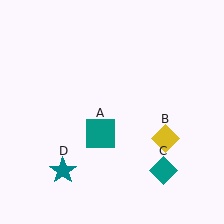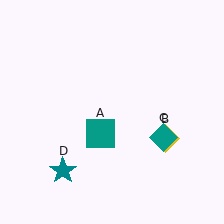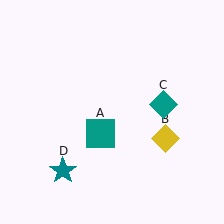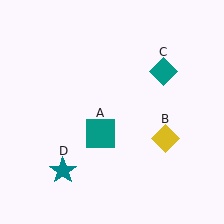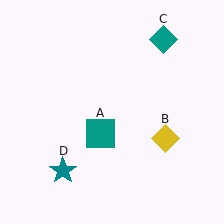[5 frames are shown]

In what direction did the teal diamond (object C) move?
The teal diamond (object C) moved up.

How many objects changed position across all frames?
1 object changed position: teal diamond (object C).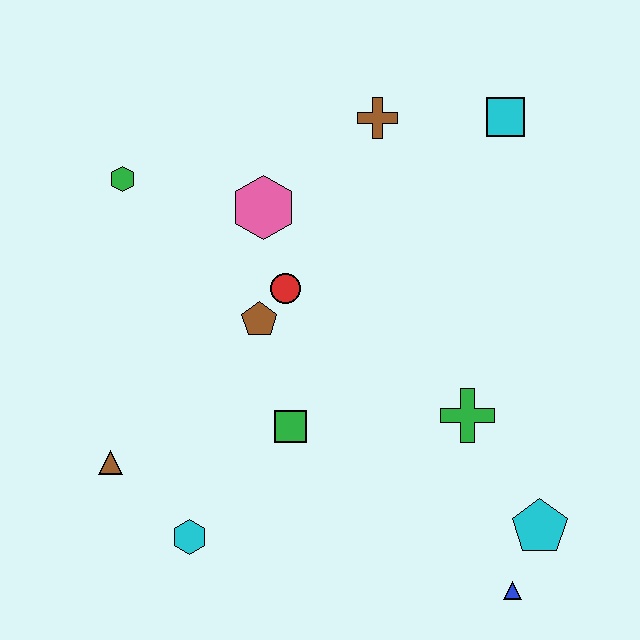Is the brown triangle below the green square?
Yes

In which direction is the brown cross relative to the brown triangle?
The brown cross is above the brown triangle.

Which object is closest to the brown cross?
The cyan square is closest to the brown cross.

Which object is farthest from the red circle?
The blue triangle is farthest from the red circle.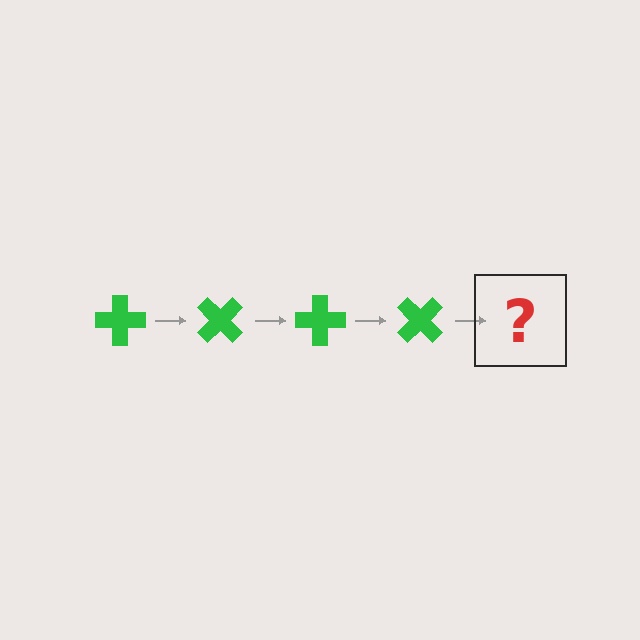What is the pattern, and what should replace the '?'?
The pattern is that the cross rotates 45 degrees each step. The '?' should be a green cross rotated 180 degrees.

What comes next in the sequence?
The next element should be a green cross rotated 180 degrees.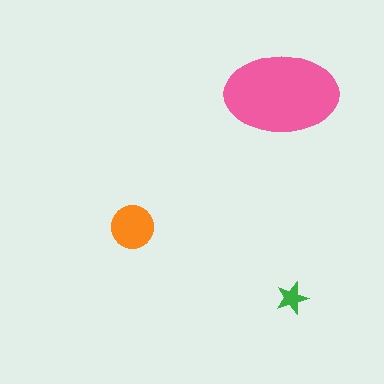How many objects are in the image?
There are 3 objects in the image.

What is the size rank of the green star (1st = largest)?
3rd.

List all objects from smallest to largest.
The green star, the orange circle, the pink ellipse.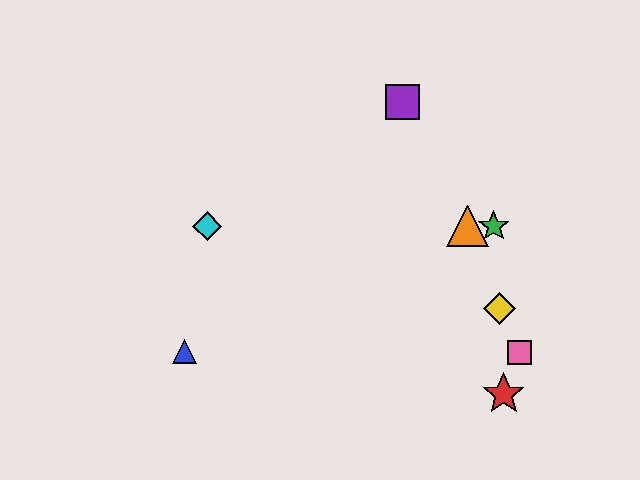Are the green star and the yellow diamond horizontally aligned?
No, the green star is at y≈226 and the yellow diamond is at y≈308.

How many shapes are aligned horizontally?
3 shapes (the green star, the orange triangle, the cyan diamond) are aligned horizontally.